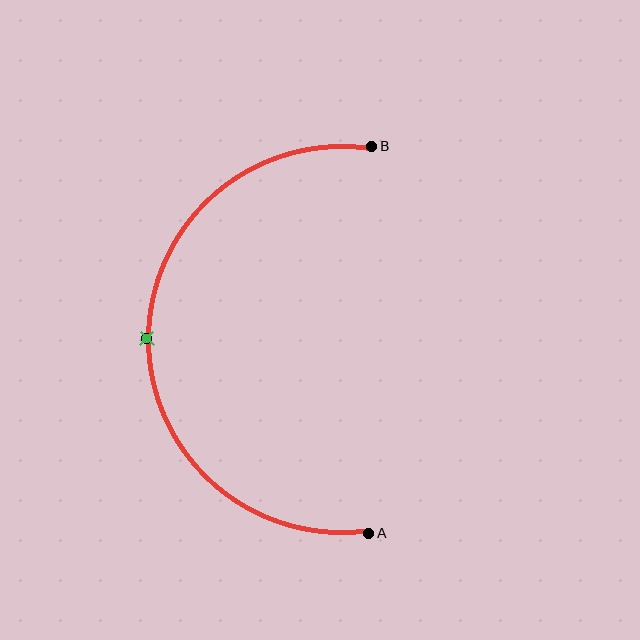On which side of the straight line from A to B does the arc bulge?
The arc bulges to the left of the straight line connecting A and B.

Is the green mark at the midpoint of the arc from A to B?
Yes. The green mark lies on the arc at equal arc-length from both A and B — it is the arc midpoint.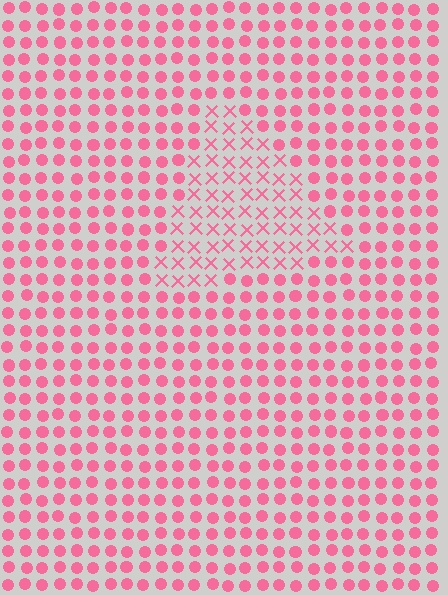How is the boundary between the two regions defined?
The boundary is defined by a change in element shape: X marks inside vs. circles outside. All elements share the same color and spacing.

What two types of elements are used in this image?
The image uses X marks inside the triangle region and circles outside it.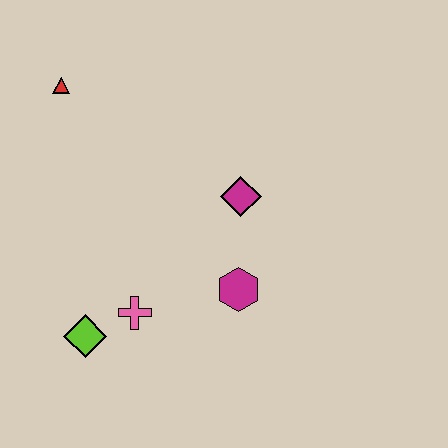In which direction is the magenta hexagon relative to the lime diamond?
The magenta hexagon is to the right of the lime diamond.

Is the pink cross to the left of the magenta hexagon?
Yes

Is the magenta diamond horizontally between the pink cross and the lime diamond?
No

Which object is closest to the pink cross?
The lime diamond is closest to the pink cross.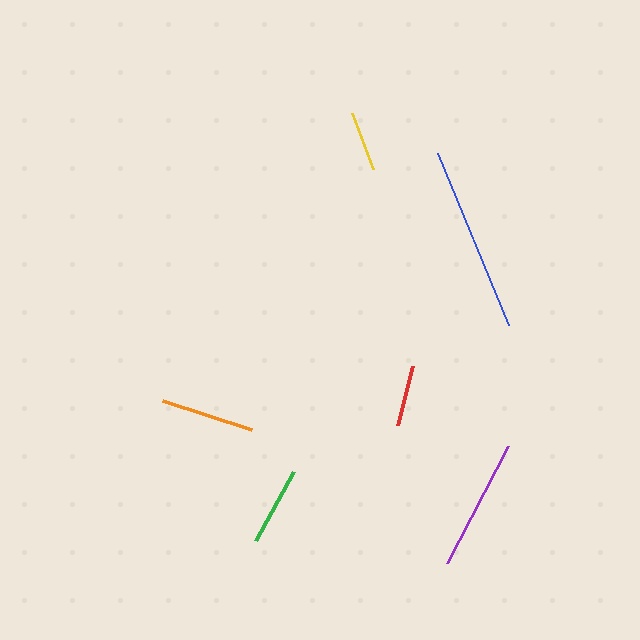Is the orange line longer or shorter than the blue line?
The blue line is longer than the orange line.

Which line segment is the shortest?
The yellow line is the shortest at approximately 60 pixels.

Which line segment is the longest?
The blue line is the longest at approximately 186 pixels.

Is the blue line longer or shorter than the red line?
The blue line is longer than the red line.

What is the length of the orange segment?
The orange segment is approximately 94 pixels long.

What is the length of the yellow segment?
The yellow segment is approximately 60 pixels long.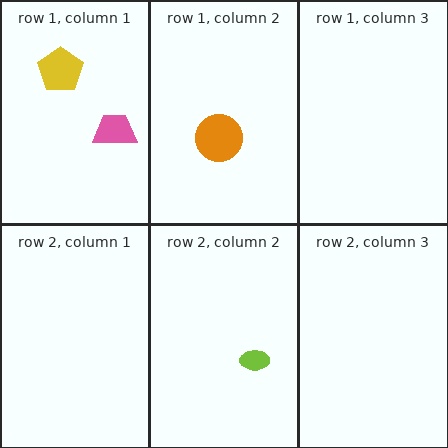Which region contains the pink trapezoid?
The row 1, column 1 region.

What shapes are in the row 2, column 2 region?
The lime ellipse.